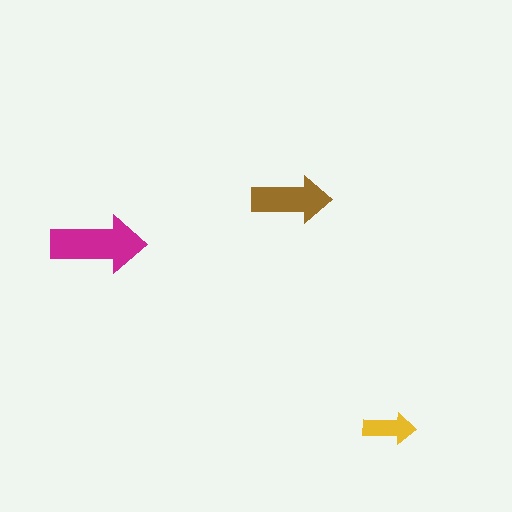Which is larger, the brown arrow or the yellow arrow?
The brown one.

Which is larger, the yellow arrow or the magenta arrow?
The magenta one.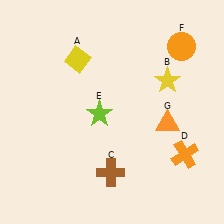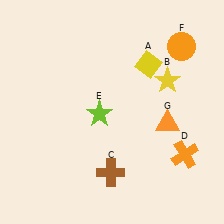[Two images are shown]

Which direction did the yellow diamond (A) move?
The yellow diamond (A) moved right.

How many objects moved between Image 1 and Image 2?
1 object moved between the two images.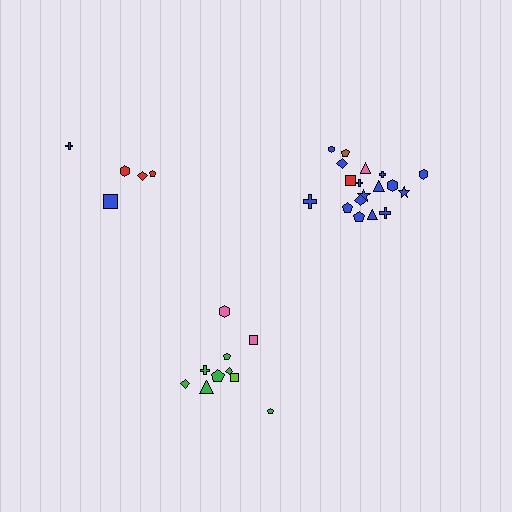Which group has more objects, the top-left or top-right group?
The top-right group.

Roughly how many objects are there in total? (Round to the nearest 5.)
Roughly 35 objects in total.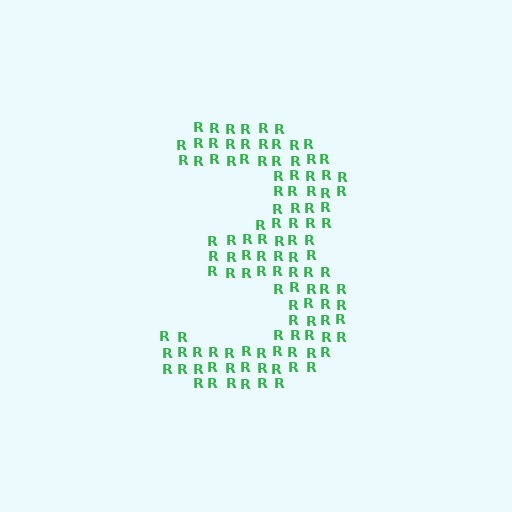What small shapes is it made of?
It is made of small letter R's.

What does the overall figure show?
The overall figure shows the digit 3.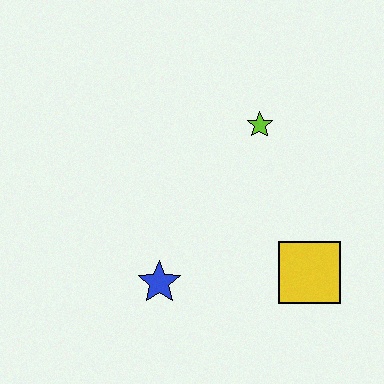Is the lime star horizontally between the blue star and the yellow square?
Yes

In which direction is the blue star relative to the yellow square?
The blue star is to the left of the yellow square.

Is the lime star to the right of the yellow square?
No